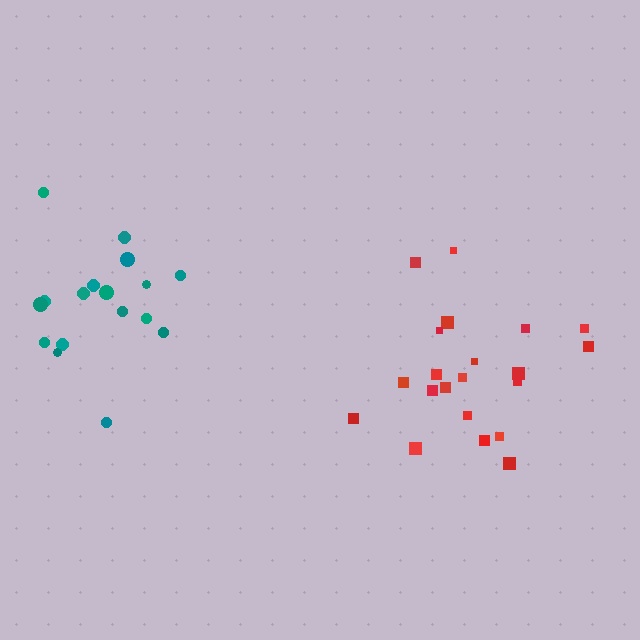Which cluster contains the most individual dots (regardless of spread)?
Red (21).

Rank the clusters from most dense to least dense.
teal, red.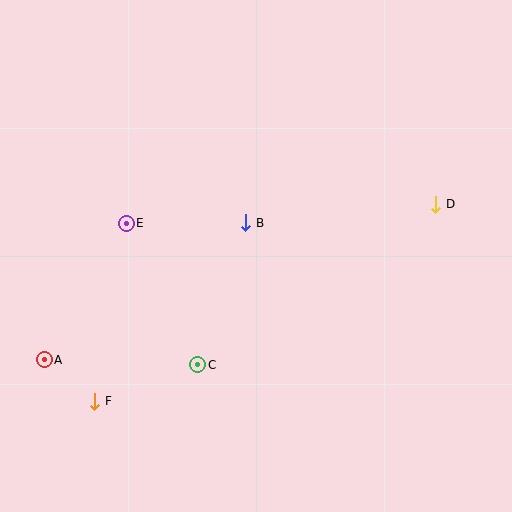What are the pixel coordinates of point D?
Point D is at (436, 204).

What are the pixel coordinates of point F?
Point F is at (95, 401).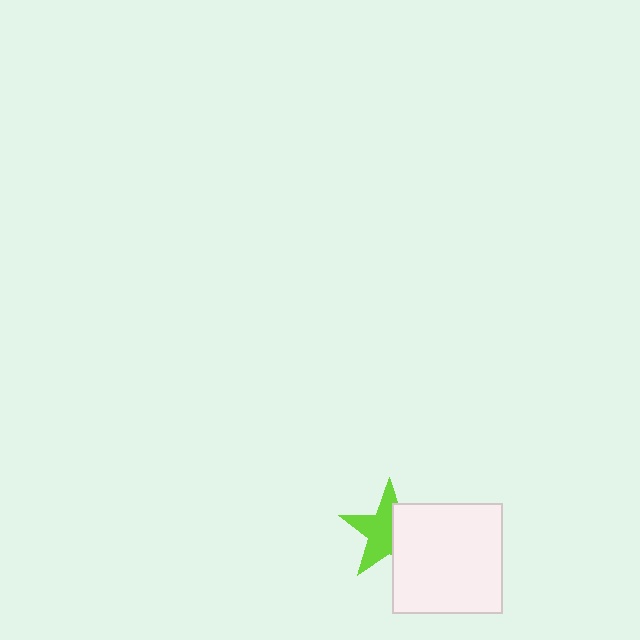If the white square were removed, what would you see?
You would see the complete lime star.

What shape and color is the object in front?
The object in front is a white square.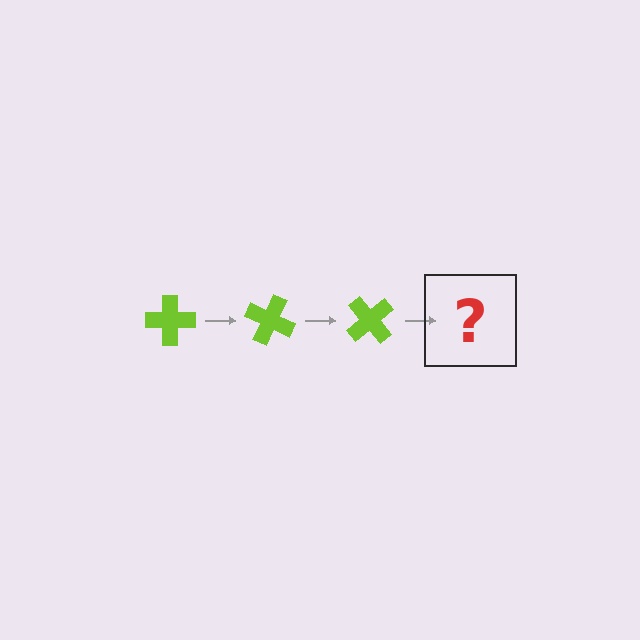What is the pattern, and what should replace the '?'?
The pattern is that the cross rotates 25 degrees each step. The '?' should be a lime cross rotated 75 degrees.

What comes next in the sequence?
The next element should be a lime cross rotated 75 degrees.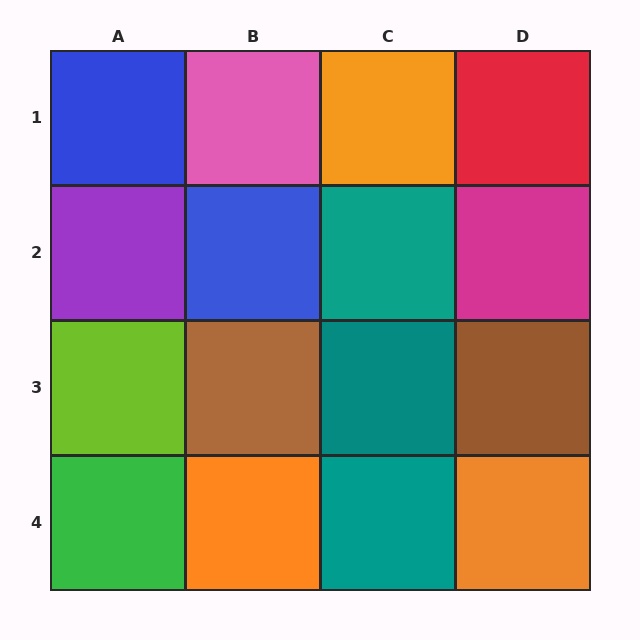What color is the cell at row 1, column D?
Red.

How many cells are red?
1 cell is red.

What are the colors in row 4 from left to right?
Green, orange, teal, orange.